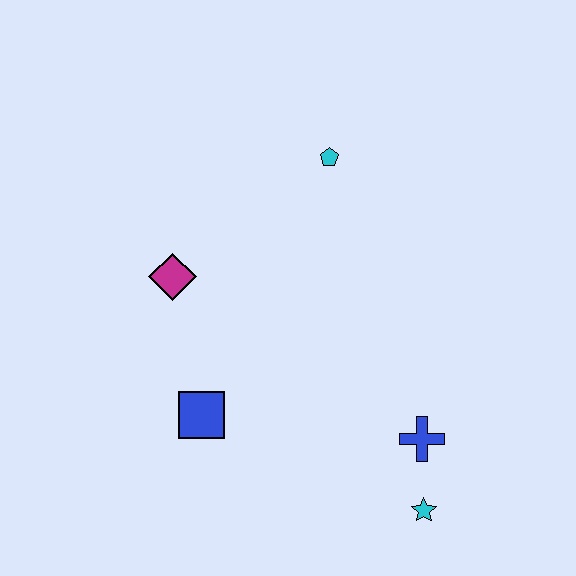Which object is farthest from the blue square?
The cyan pentagon is farthest from the blue square.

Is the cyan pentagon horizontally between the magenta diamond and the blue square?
No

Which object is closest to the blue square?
The magenta diamond is closest to the blue square.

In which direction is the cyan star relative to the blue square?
The cyan star is to the right of the blue square.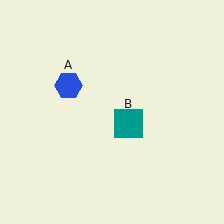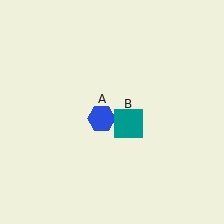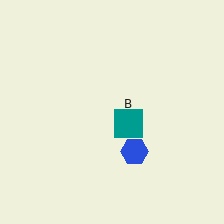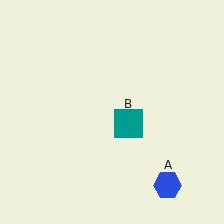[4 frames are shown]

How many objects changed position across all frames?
1 object changed position: blue hexagon (object A).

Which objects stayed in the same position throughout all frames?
Teal square (object B) remained stationary.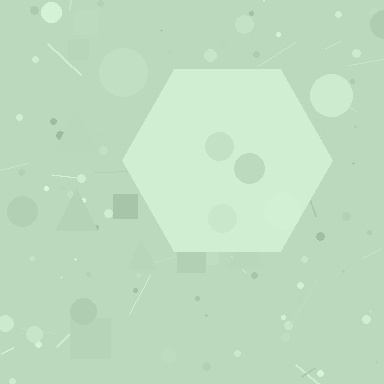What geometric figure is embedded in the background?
A hexagon is embedded in the background.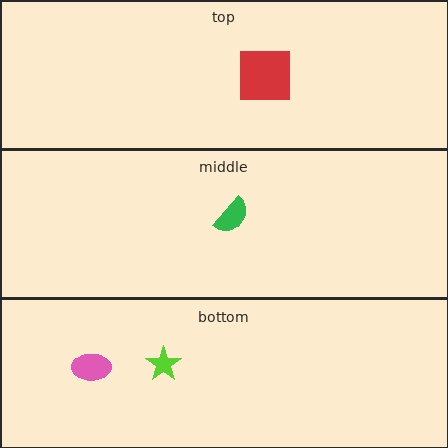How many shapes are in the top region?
1.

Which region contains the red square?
The top region.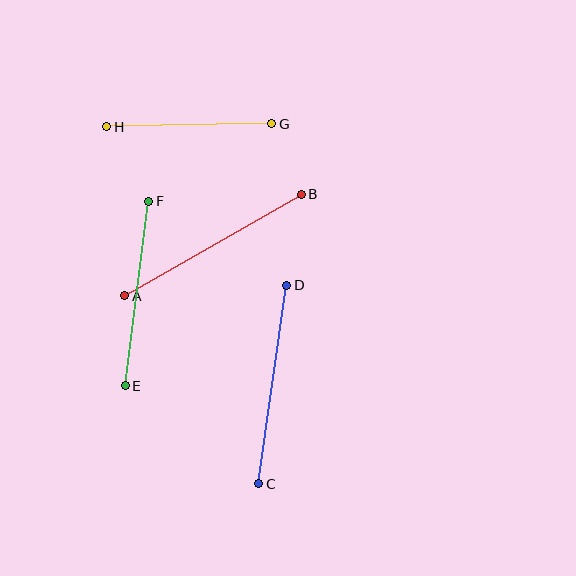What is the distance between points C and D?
The distance is approximately 201 pixels.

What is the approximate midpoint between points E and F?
The midpoint is at approximately (137, 293) pixels.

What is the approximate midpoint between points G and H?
The midpoint is at approximately (189, 125) pixels.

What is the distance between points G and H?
The distance is approximately 165 pixels.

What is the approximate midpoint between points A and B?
The midpoint is at approximately (213, 245) pixels.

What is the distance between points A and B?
The distance is approximately 204 pixels.